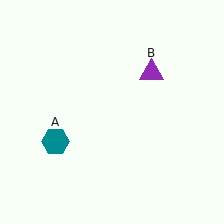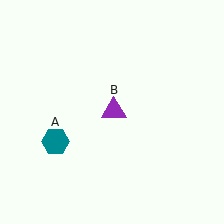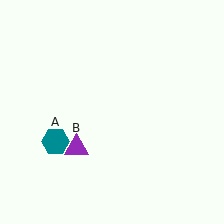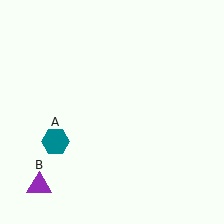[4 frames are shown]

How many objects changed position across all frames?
1 object changed position: purple triangle (object B).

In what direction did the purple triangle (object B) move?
The purple triangle (object B) moved down and to the left.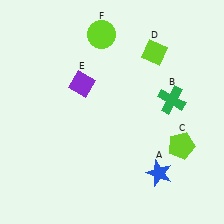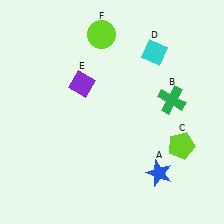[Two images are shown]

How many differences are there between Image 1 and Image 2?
There is 1 difference between the two images.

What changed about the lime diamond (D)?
In Image 1, D is lime. In Image 2, it changed to cyan.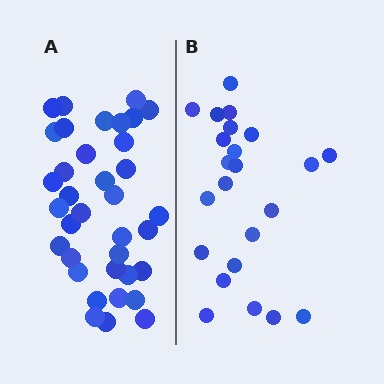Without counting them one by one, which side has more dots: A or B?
Region A (the left region) has more dots.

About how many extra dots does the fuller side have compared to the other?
Region A has approximately 15 more dots than region B.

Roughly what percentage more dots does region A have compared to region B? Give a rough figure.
About 55% more.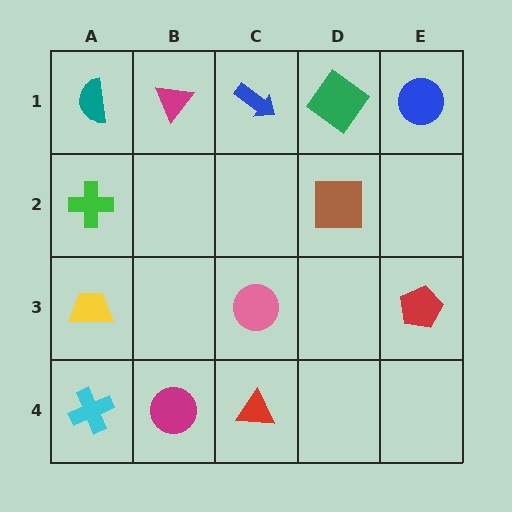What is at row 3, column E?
A red pentagon.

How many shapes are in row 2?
2 shapes.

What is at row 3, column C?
A pink circle.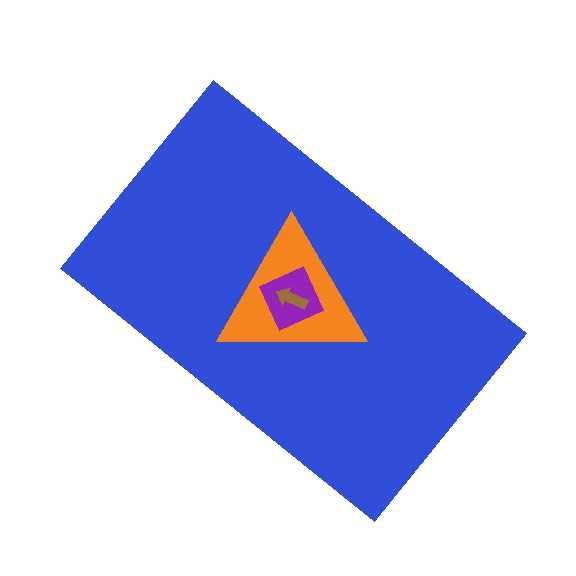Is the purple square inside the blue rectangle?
Yes.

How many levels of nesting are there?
4.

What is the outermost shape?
The blue rectangle.